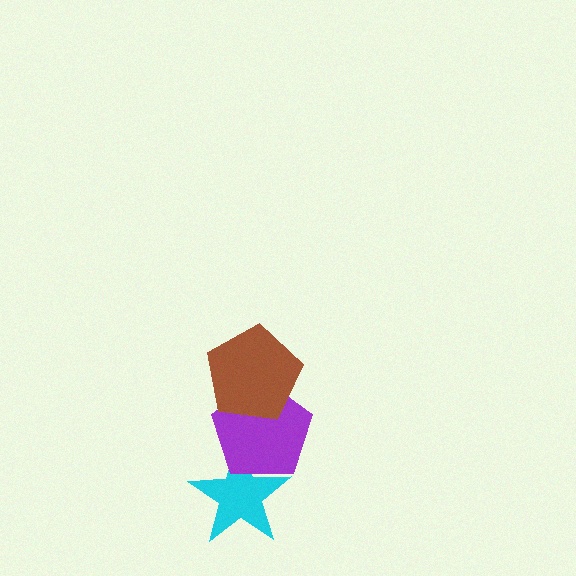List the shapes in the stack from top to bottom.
From top to bottom: the brown pentagon, the purple pentagon, the cyan star.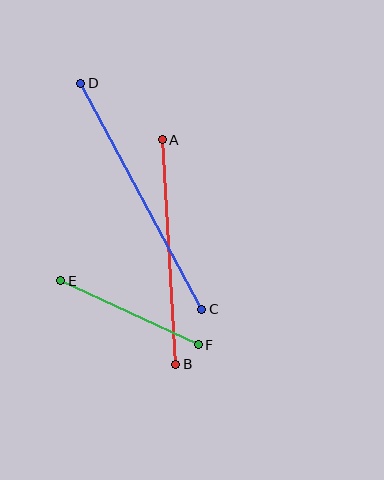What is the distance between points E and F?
The distance is approximately 151 pixels.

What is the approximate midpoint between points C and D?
The midpoint is at approximately (141, 196) pixels.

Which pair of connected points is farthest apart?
Points C and D are farthest apart.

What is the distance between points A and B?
The distance is approximately 225 pixels.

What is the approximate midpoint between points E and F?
The midpoint is at approximately (129, 313) pixels.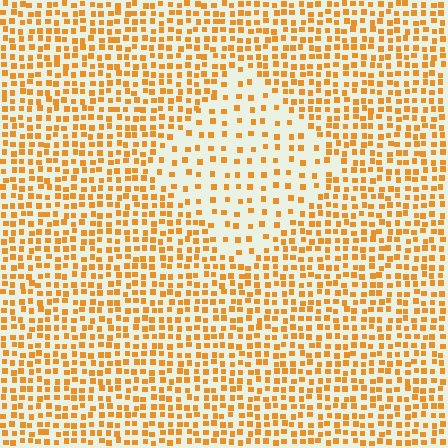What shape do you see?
I see a diamond.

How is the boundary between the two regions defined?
The boundary is defined by a change in element density (approximately 2.2x ratio). All elements are the same color, size, and shape.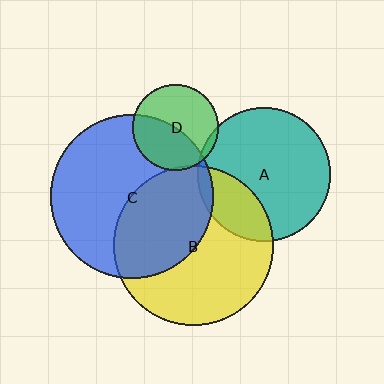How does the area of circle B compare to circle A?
Approximately 1.4 times.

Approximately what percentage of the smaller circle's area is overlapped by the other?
Approximately 45%.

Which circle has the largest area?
Circle C (blue).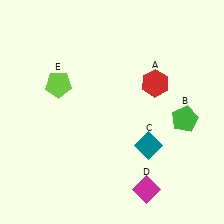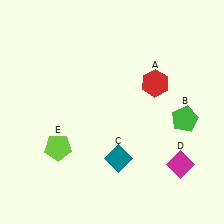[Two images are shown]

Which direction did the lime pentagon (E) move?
The lime pentagon (E) moved down.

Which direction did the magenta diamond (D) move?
The magenta diamond (D) moved right.